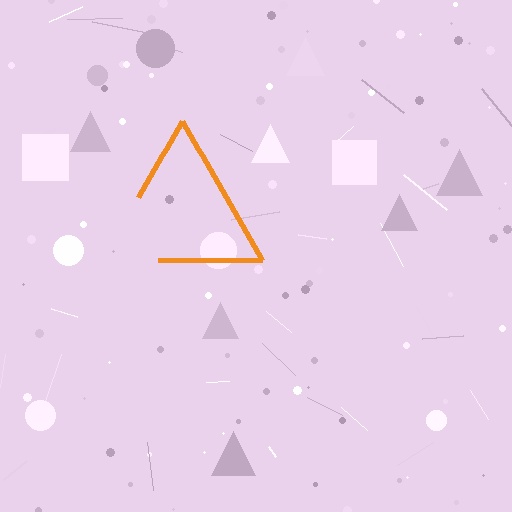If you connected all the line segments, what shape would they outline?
They would outline a triangle.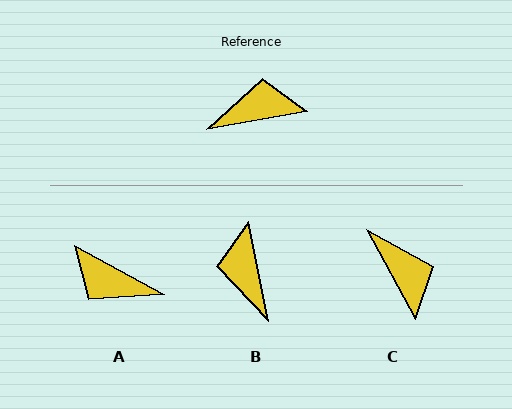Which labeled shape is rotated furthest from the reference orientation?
A, about 141 degrees away.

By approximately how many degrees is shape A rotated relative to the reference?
Approximately 141 degrees counter-clockwise.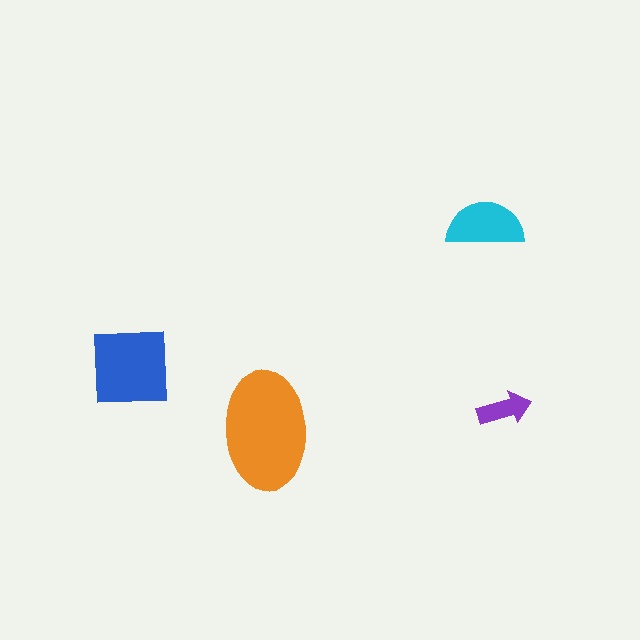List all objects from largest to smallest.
The orange ellipse, the blue square, the cyan semicircle, the purple arrow.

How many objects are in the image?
There are 4 objects in the image.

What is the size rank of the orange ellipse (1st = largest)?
1st.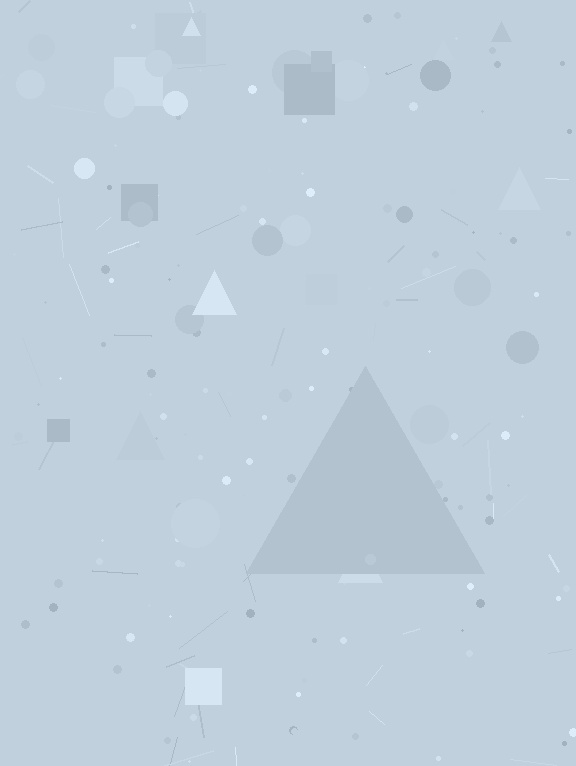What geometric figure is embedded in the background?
A triangle is embedded in the background.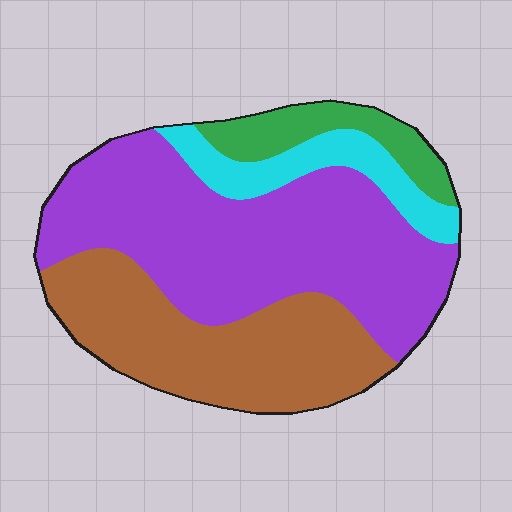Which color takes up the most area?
Purple, at roughly 50%.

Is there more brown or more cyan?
Brown.